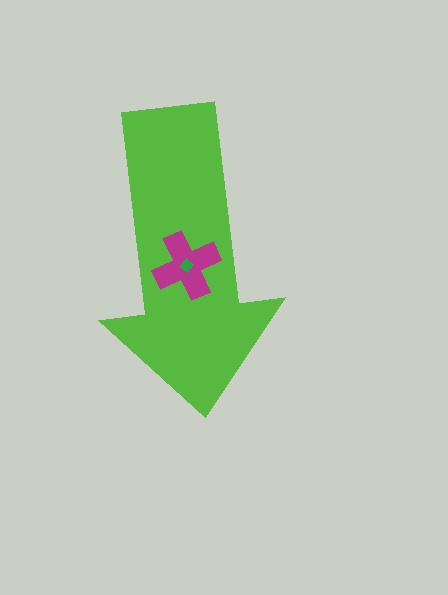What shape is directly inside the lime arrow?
The magenta cross.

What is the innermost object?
The green diamond.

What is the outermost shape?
The lime arrow.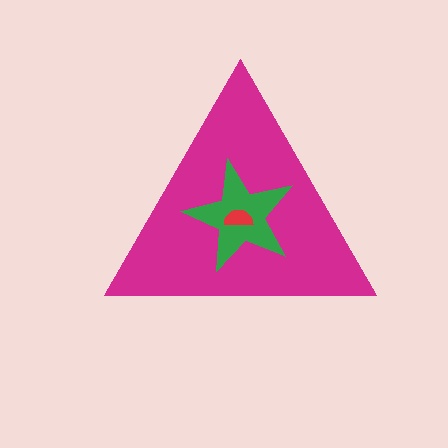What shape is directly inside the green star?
The red semicircle.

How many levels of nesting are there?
3.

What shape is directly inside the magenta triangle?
The green star.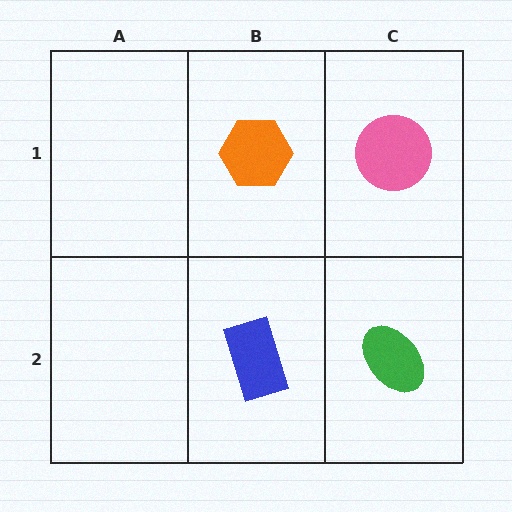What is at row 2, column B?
A blue rectangle.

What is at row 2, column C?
A green ellipse.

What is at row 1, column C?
A pink circle.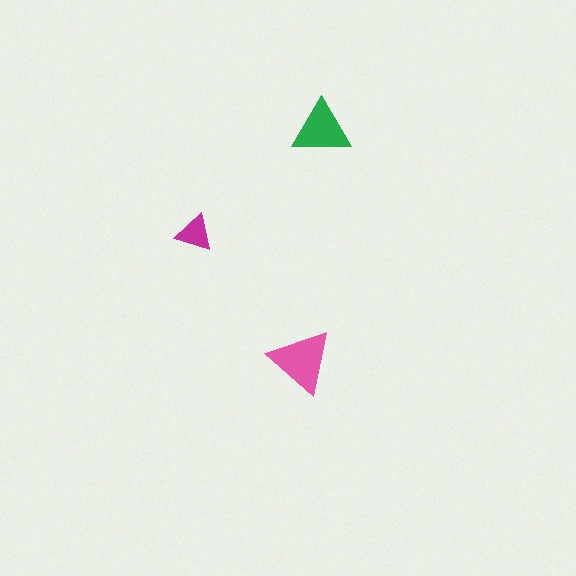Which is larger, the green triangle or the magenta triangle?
The green one.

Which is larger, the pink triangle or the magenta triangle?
The pink one.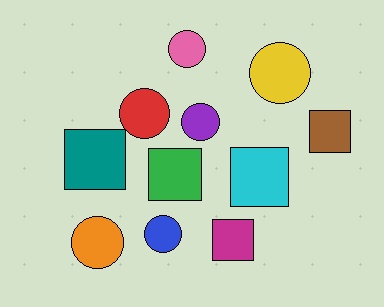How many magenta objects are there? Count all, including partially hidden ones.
There is 1 magenta object.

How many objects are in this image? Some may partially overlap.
There are 11 objects.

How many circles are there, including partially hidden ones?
There are 6 circles.